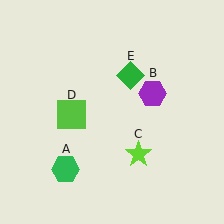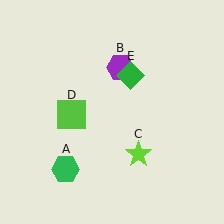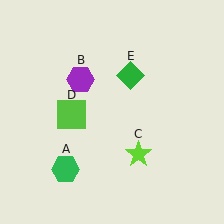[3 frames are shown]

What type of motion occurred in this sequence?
The purple hexagon (object B) rotated counterclockwise around the center of the scene.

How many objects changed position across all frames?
1 object changed position: purple hexagon (object B).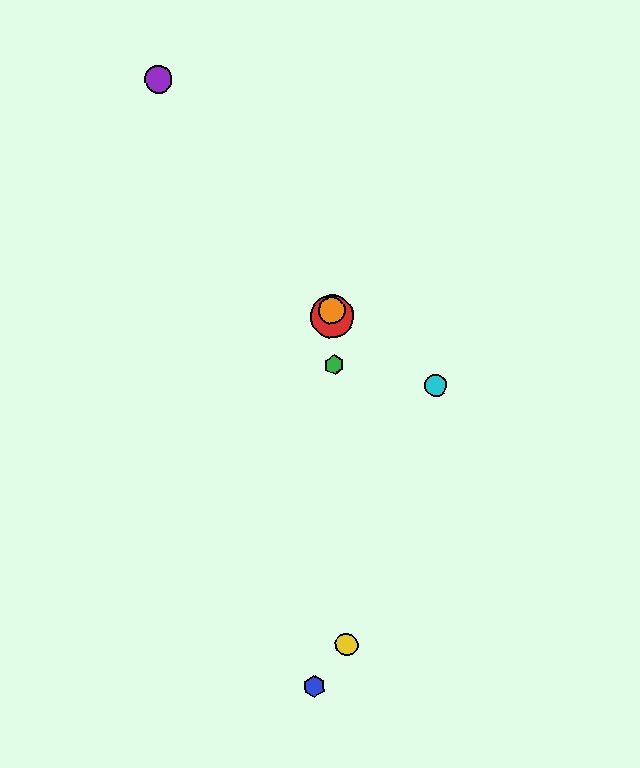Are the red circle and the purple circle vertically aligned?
No, the red circle is at x≈332 and the purple circle is at x≈158.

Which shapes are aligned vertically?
The red circle, the green hexagon, the yellow circle, the orange circle are aligned vertically.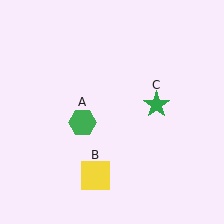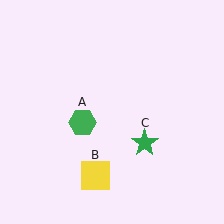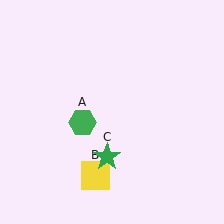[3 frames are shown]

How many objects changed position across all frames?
1 object changed position: green star (object C).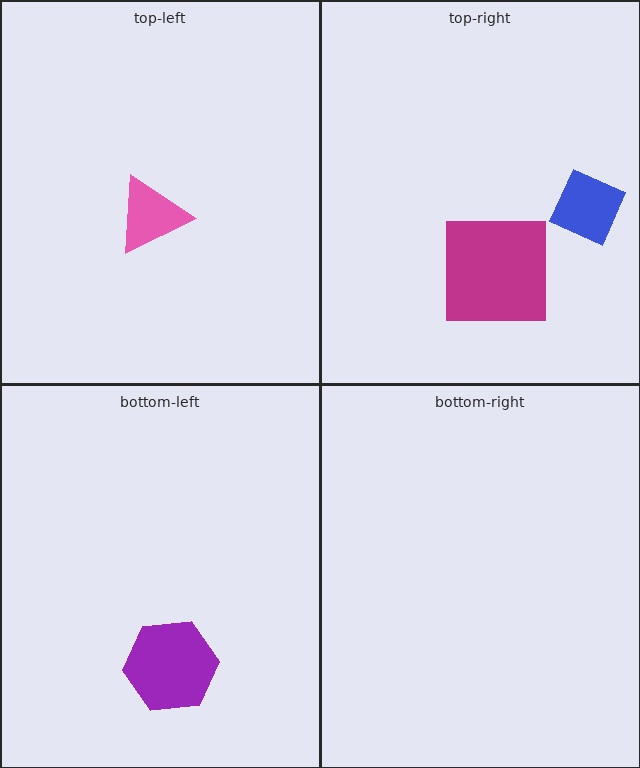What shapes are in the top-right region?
The blue diamond, the magenta square.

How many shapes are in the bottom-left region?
1.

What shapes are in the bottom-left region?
The purple hexagon.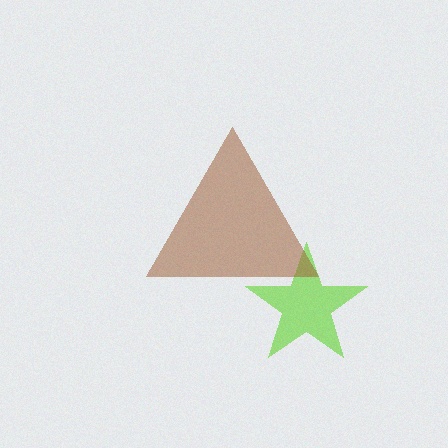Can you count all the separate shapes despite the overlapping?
Yes, there are 2 separate shapes.